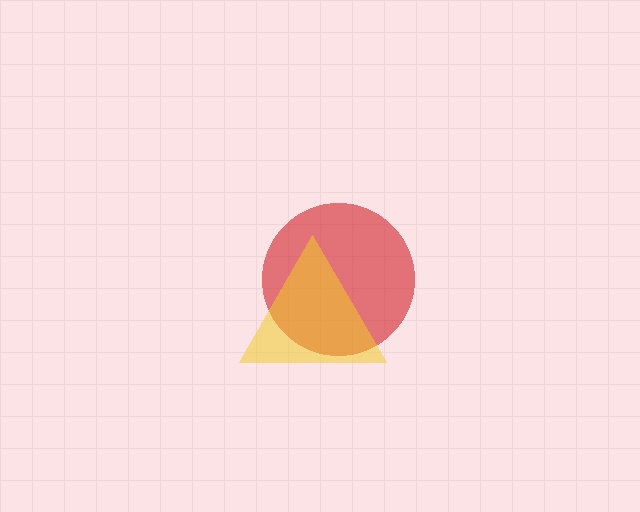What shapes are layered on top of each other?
The layered shapes are: a red circle, a yellow triangle.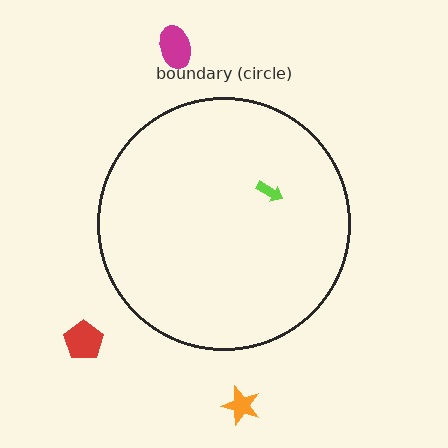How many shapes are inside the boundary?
1 inside, 3 outside.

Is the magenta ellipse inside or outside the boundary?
Outside.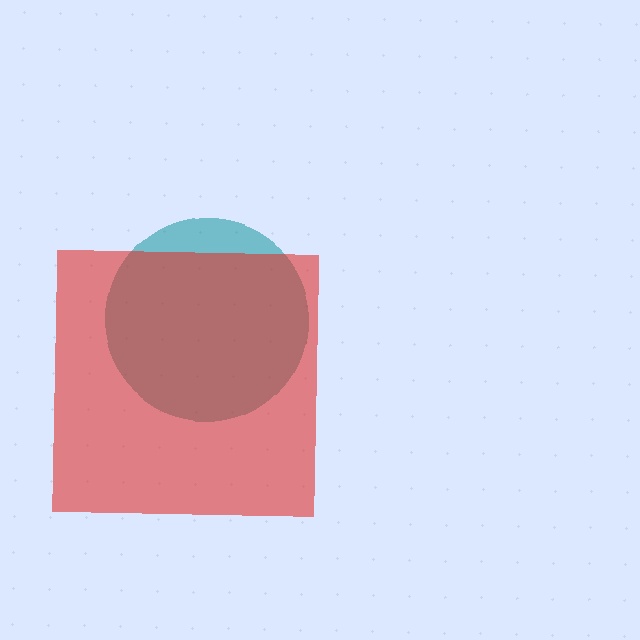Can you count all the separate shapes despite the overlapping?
Yes, there are 2 separate shapes.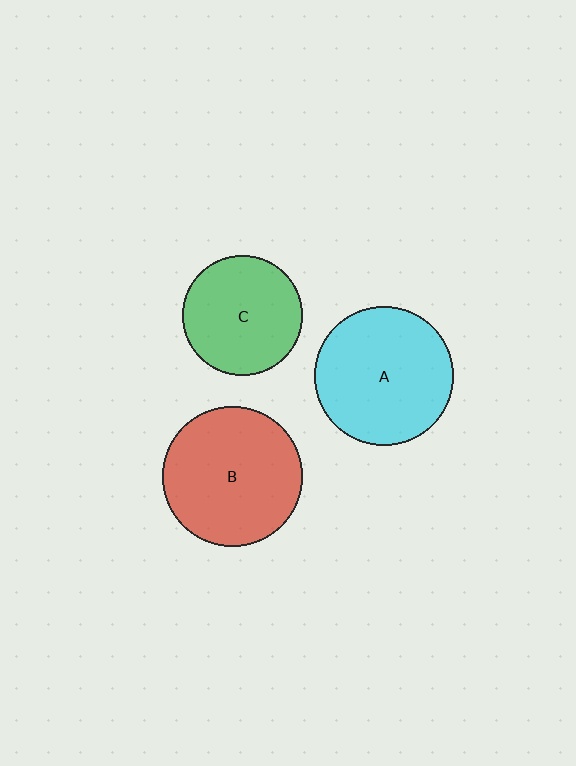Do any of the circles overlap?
No, none of the circles overlap.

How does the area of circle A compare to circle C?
Approximately 1.4 times.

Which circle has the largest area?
Circle B (red).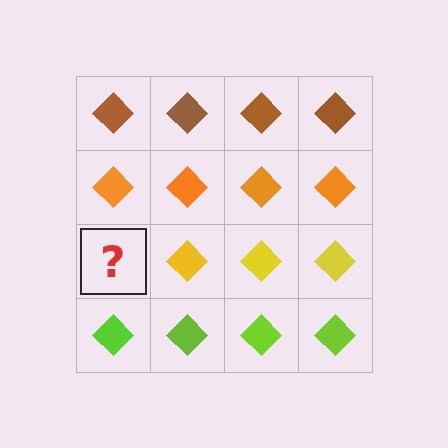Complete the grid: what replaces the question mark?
The question mark should be replaced with a yellow diamond.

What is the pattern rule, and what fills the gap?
The rule is that each row has a consistent color. The gap should be filled with a yellow diamond.